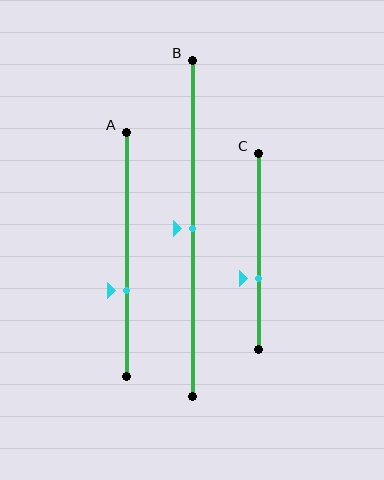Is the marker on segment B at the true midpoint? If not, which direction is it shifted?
Yes, the marker on segment B is at the true midpoint.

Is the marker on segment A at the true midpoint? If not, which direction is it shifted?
No, the marker on segment A is shifted downward by about 15% of the segment length.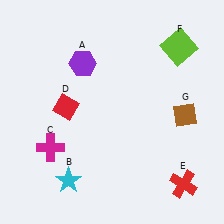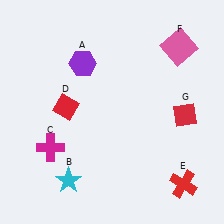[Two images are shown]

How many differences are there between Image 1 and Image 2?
There are 2 differences between the two images.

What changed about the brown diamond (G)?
In Image 1, G is brown. In Image 2, it changed to red.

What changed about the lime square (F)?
In Image 1, F is lime. In Image 2, it changed to pink.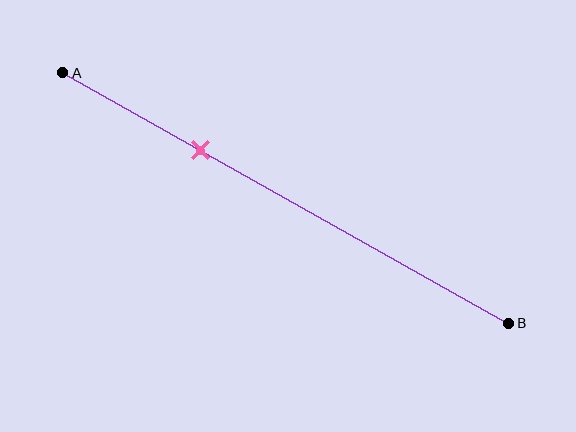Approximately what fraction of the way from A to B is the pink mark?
The pink mark is approximately 30% of the way from A to B.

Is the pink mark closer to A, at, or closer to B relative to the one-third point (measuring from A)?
The pink mark is approximately at the one-third point of segment AB.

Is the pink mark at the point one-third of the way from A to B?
Yes, the mark is approximately at the one-third point.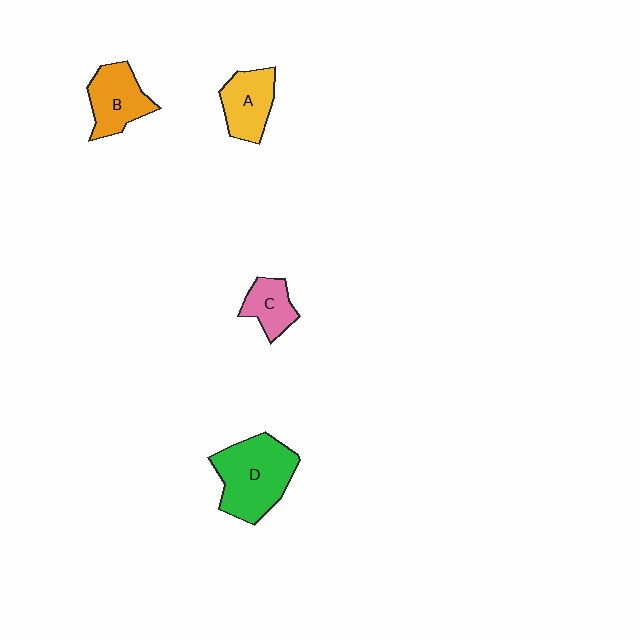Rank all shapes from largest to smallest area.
From largest to smallest: D (green), B (orange), A (yellow), C (pink).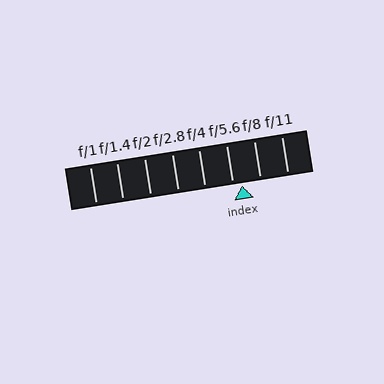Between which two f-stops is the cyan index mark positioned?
The index mark is between f/5.6 and f/8.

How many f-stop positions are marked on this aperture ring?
There are 8 f-stop positions marked.